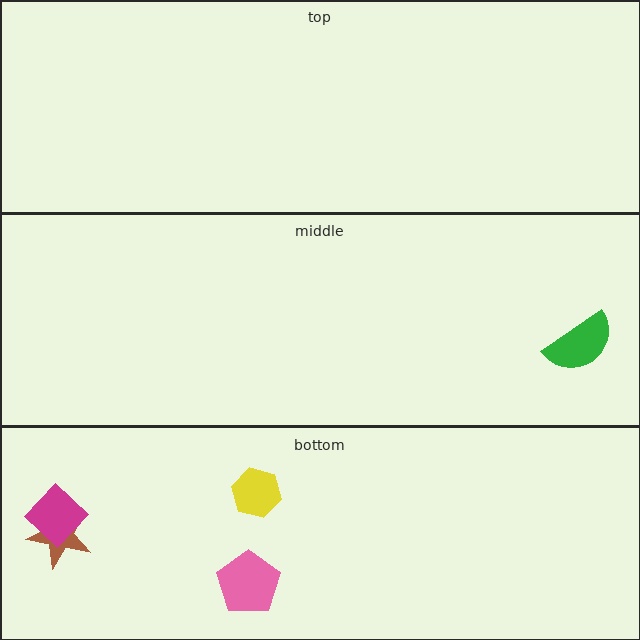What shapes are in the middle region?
The green semicircle.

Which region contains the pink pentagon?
The bottom region.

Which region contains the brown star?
The bottom region.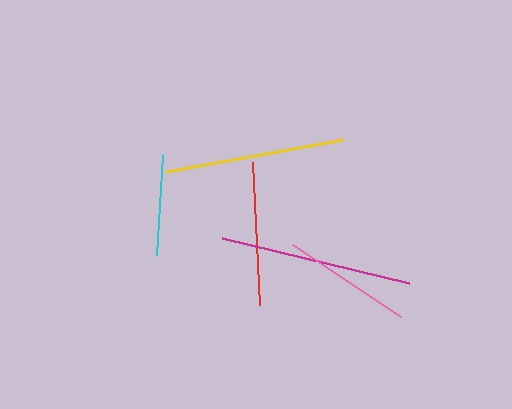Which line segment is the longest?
The magenta line is the longest at approximately 192 pixels.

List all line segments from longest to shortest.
From longest to shortest: magenta, yellow, red, pink, cyan.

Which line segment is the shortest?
The cyan line is the shortest at approximately 100 pixels.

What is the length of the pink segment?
The pink segment is approximately 130 pixels long.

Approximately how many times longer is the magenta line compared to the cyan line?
The magenta line is approximately 1.9 times the length of the cyan line.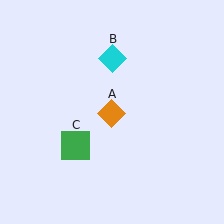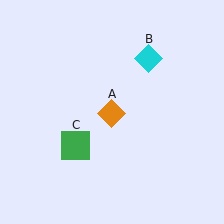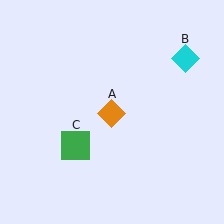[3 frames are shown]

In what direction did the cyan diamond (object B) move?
The cyan diamond (object B) moved right.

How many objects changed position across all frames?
1 object changed position: cyan diamond (object B).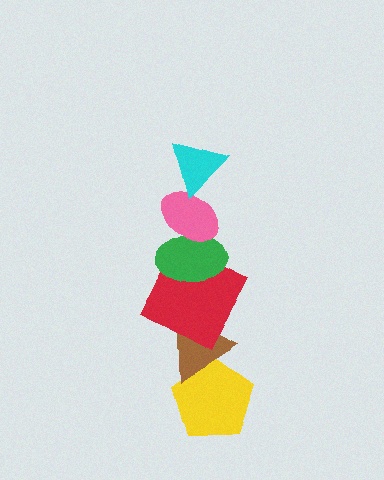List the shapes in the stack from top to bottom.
From top to bottom: the cyan triangle, the pink ellipse, the green ellipse, the red square, the brown triangle, the yellow pentagon.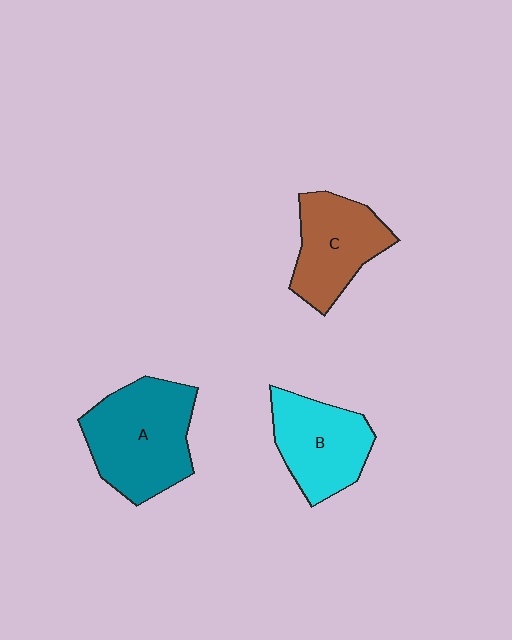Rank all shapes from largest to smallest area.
From largest to smallest: A (teal), B (cyan), C (brown).